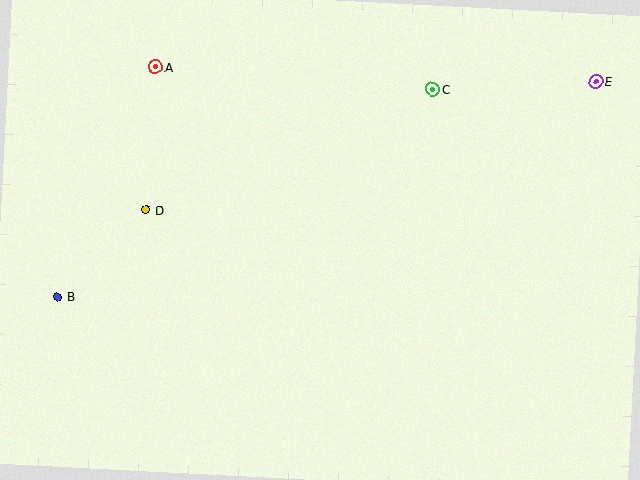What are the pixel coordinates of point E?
Point E is at (596, 81).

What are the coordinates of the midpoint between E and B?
The midpoint between E and B is at (326, 189).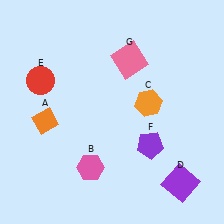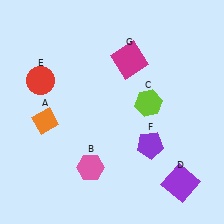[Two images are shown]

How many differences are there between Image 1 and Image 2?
There are 2 differences between the two images.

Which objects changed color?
C changed from orange to lime. G changed from pink to magenta.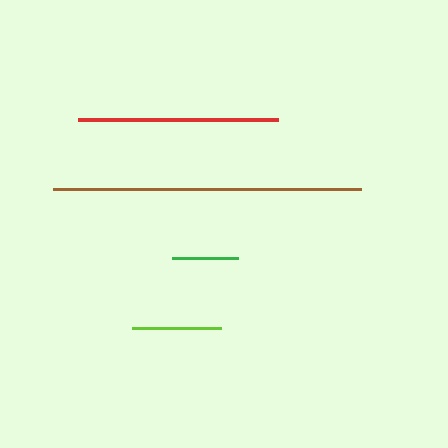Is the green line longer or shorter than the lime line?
The lime line is longer than the green line.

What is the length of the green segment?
The green segment is approximately 66 pixels long.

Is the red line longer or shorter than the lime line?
The red line is longer than the lime line.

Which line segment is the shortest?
The green line is the shortest at approximately 66 pixels.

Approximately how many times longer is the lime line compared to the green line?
The lime line is approximately 1.4 times the length of the green line.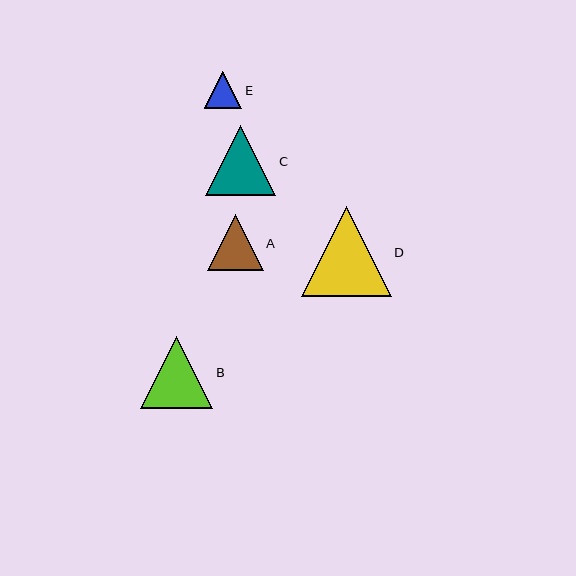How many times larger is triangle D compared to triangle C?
Triangle D is approximately 1.3 times the size of triangle C.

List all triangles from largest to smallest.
From largest to smallest: D, B, C, A, E.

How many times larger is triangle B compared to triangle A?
Triangle B is approximately 1.3 times the size of triangle A.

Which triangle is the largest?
Triangle D is the largest with a size of approximately 89 pixels.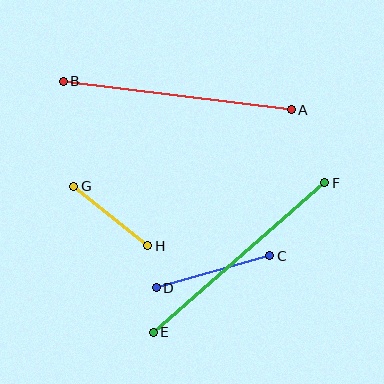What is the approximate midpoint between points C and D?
The midpoint is at approximately (213, 272) pixels.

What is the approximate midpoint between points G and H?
The midpoint is at approximately (111, 216) pixels.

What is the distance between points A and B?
The distance is approximately 230 pixels.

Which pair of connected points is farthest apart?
Points A and B are farthest apart.